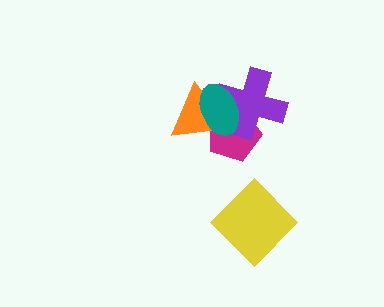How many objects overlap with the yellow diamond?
0 objects overlap with the yellow diamond.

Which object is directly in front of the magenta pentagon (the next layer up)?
The orange triangle is directly in front of the magenta pentagon.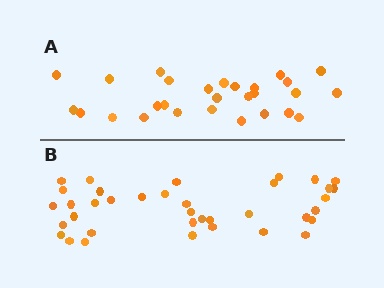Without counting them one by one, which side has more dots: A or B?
Region B (the bottom region) has more dots.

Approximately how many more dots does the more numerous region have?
Region B has roughly 8 or so more dots than region A.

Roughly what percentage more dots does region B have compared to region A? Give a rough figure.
About 30% more.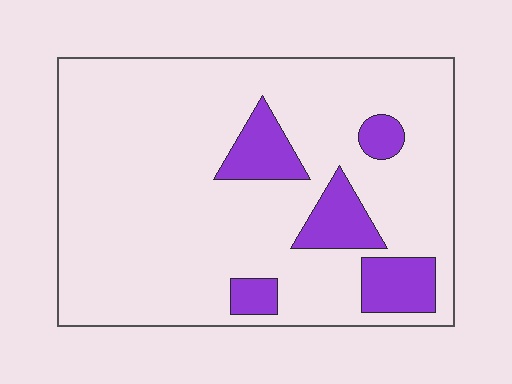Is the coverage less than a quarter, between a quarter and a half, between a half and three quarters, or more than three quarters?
Less than a quarter.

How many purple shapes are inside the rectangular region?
5.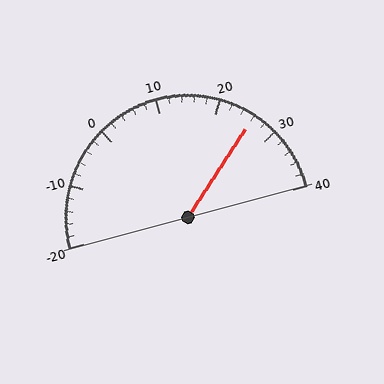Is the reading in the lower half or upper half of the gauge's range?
The reading is in the upper half of the range (-20 to 40).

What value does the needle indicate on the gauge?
The needle indicates approximately 26.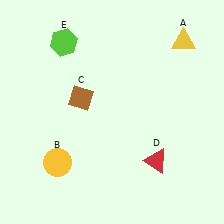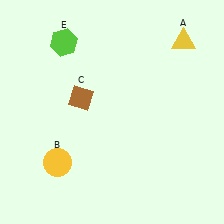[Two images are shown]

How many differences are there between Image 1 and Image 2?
There is 1 difference between the two images.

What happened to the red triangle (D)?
The red triangle (D) was removed in Image 2. It was in the bottom-right area of Image 1.